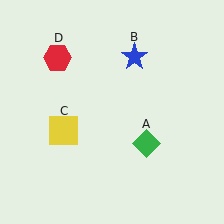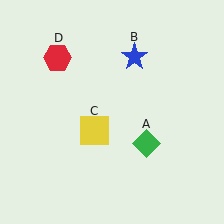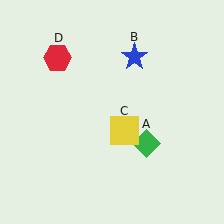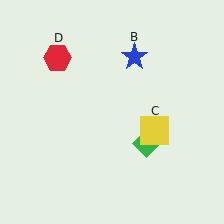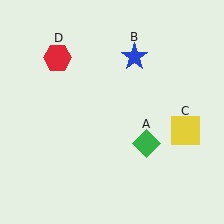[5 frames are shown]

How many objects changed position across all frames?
1 object changed position: yellow square (object C).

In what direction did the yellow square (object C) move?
The yellow square (object C) moved right.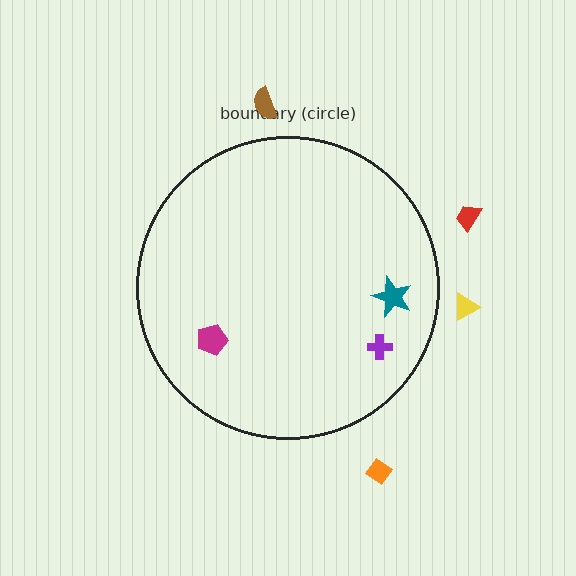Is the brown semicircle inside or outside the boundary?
Outside.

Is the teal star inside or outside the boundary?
Inside.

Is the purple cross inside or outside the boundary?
Inside.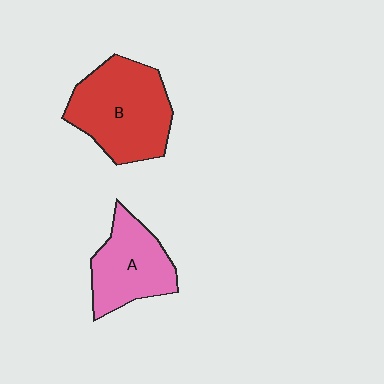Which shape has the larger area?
Shape B (red).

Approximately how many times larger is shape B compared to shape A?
Approximately 1.4 times.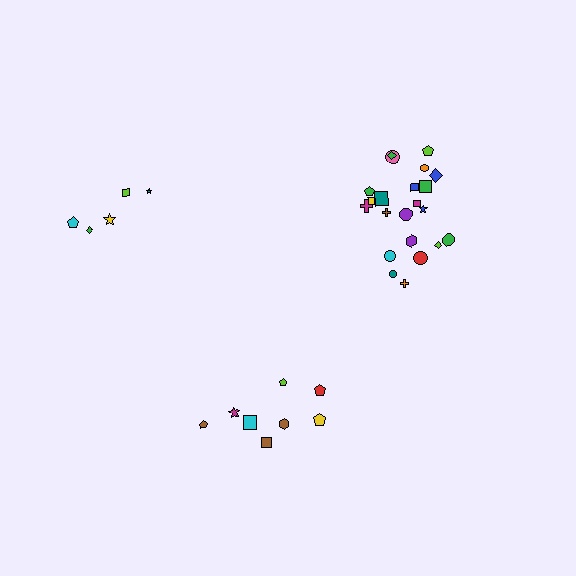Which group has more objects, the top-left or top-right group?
The top-right group.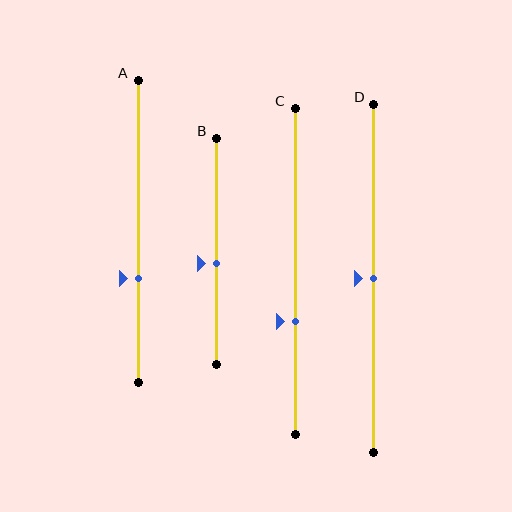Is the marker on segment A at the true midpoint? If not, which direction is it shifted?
No, the marker on segment A is shifted downward by about 16% of the segment length.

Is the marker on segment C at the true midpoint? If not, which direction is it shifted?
No, the marker on segment C is shifted downward by about 16% of the segment length.